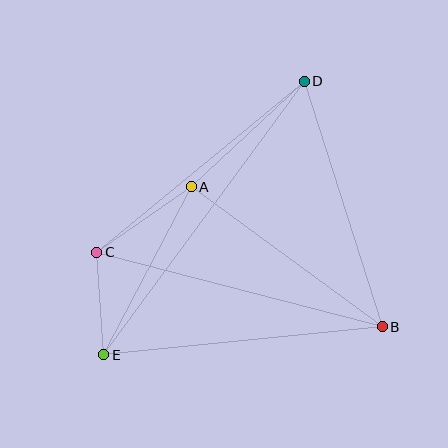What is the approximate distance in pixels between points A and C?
The distance between A and C is approximately 115 pixels.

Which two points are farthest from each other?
Points D and E are farthest from each other.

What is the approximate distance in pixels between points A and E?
The distance between A and E is approximately 190 pixels.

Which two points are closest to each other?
Points C and E are closest to each other.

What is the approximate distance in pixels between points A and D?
The distance between A and D is approximately 155 pixels.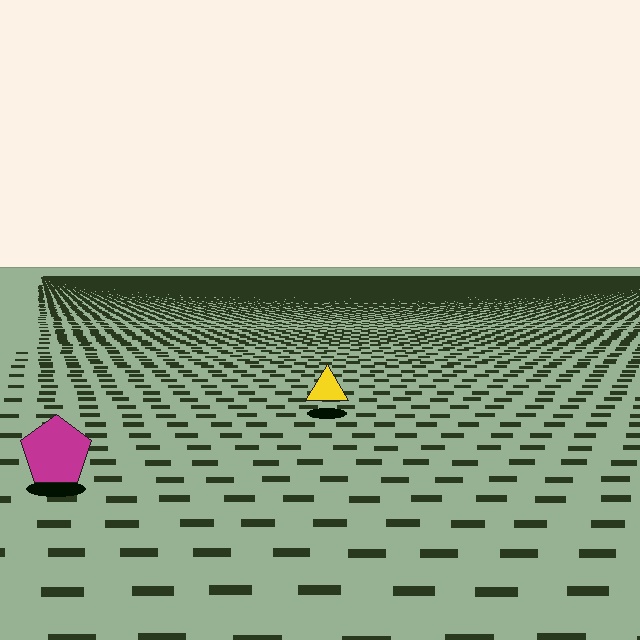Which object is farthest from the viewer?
The yellow triangle is farthest from the viewer. It appears smaller and the ground texture around it is denser.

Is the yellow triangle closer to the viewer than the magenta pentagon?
No. The magenta pentagon is closer — you can tell from the texture gradient: the ground texture is coarser near it.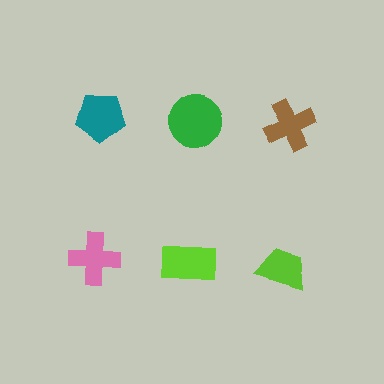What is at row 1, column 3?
A brown cross.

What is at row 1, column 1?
A teal pentagon.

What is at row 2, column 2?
A lime rectangle.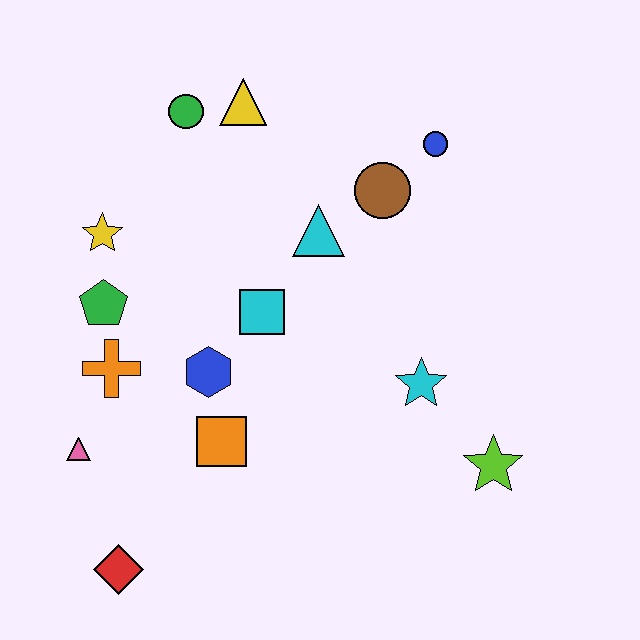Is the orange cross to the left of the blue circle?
Yes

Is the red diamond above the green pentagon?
No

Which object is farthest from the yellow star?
The lime star is farthest from the yellow star.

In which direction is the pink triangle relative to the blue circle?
The pink triangle is to the left of the blue circle.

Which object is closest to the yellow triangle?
The green circle is closest to the yellow triangle.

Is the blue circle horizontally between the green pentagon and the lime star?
Yes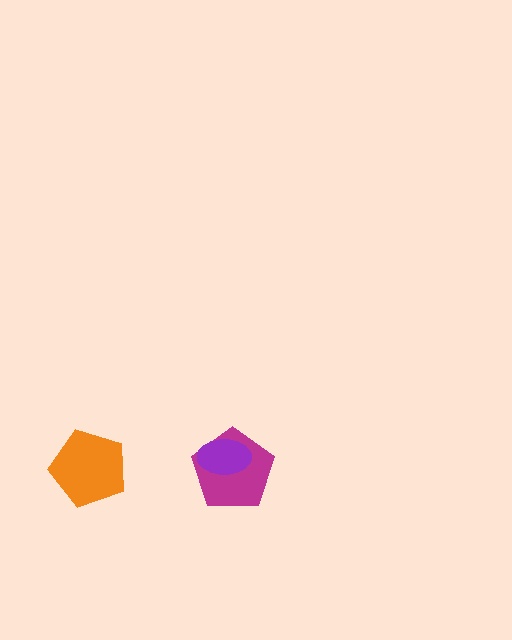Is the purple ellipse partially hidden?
No, no other shape covers it.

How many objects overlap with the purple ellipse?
1 object overlaps with the purple ellipse.